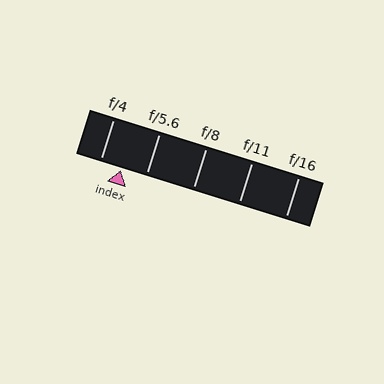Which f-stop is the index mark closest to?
The index mark is closest to f/4.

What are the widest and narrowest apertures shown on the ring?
The widest aperture shown is f/4 and the narrowest is f/16.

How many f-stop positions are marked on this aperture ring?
There are 5 f-stop positions marked.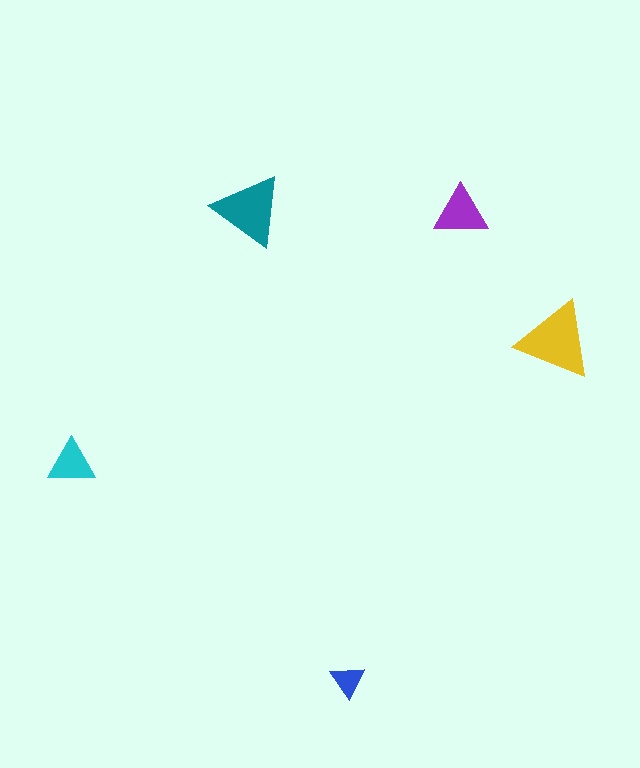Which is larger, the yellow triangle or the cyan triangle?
The yellow one.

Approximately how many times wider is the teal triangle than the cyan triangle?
About 1.5 times wider.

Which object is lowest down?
The blue triangle is bottommost.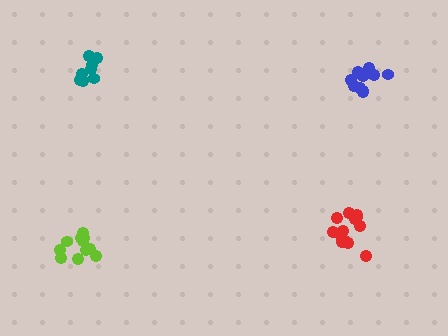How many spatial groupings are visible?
There are 4 spatial groupings.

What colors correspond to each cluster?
The clusters are colored: red, teal, lime, blue.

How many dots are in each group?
Group 1: 13 dots, Group 2: 8 dots, Group 3: 11 dots, Group 4: 10 dots (42 total).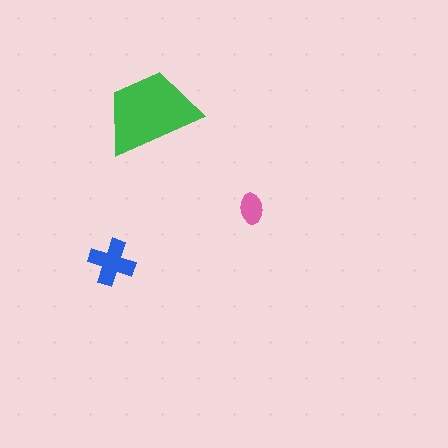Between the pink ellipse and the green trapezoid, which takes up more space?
The green trapezoid.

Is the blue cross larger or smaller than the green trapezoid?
Smaller.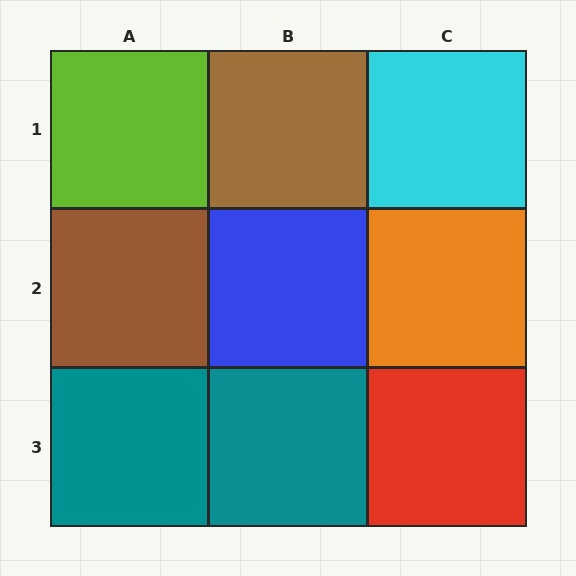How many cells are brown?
2 cells are brown.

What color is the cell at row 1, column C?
Cyan.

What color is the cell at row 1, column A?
Lime.